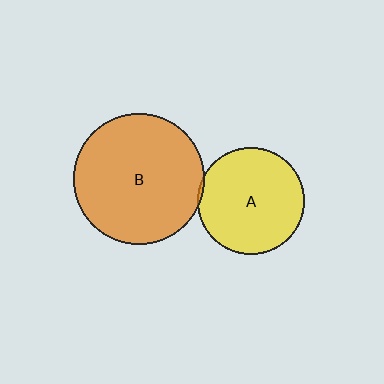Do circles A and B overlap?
Yes.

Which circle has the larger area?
Circle B (orange).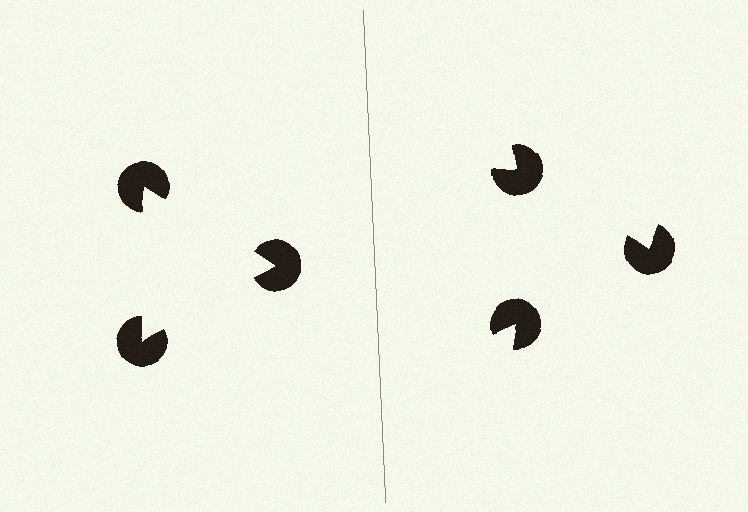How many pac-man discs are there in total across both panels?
6 — 3 on each side.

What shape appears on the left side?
An illusory triangle.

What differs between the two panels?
The pac-man discs are positioned identically on both sides; only the wedge orientations differ. On the left they align to a triangle; on the right they are misaligned.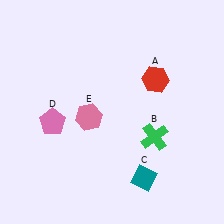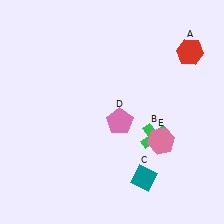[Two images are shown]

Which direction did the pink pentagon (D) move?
The pink pentagon (D) moved right.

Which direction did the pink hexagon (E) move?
The pink hexagon (E) moved right.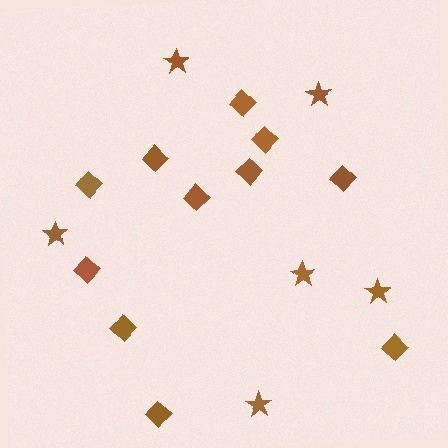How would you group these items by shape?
There are 2 groups: one group of diamonds (11) and one group of stars (6).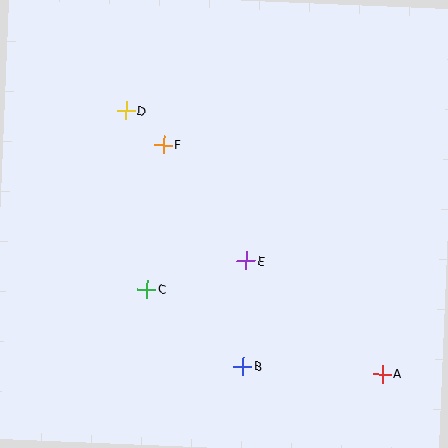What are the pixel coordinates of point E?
Point E is at (247, 261).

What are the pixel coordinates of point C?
Point C is at (147, 289).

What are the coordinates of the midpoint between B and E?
The midpoint between B and E is at (245, 313).